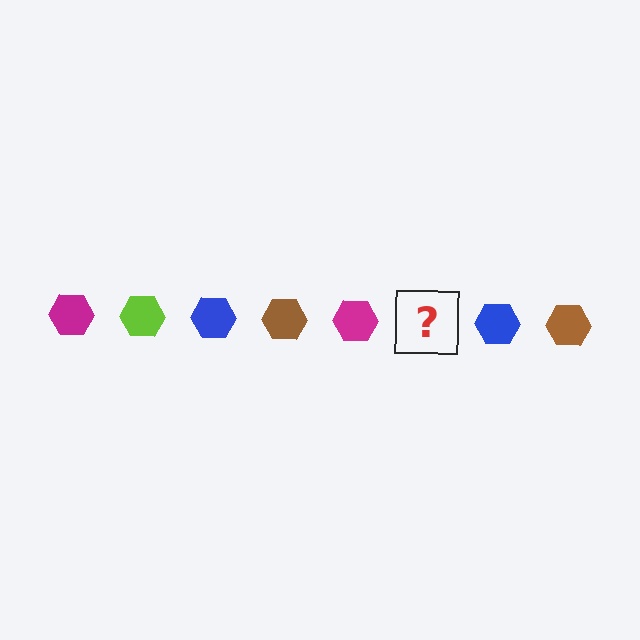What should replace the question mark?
The question mark should be replaced with a lime hexagon.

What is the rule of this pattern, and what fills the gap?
The rule is that the pattern cycles through magenta, lime, blue, brown hexagons. The gap should be filled with a lime hexagon.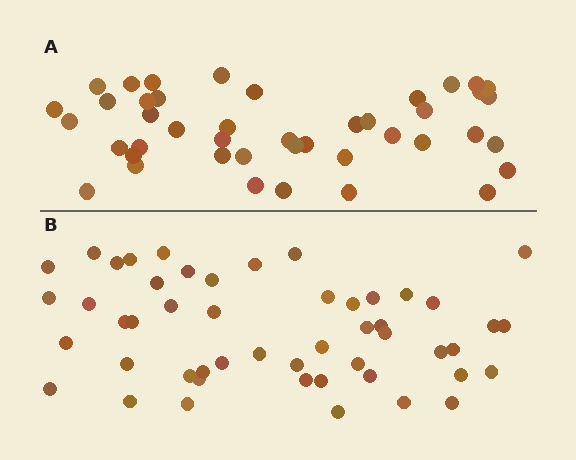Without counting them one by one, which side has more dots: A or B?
Region B (the bottom region) has more dots.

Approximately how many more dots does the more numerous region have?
Region B has roughly 8 or so more dots than region A.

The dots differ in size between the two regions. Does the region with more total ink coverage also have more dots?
No. Region A has more total ink coverage because its dots are larger, but region B actually contains more individual dots. Total area can be misleading — the number of items is what matters here.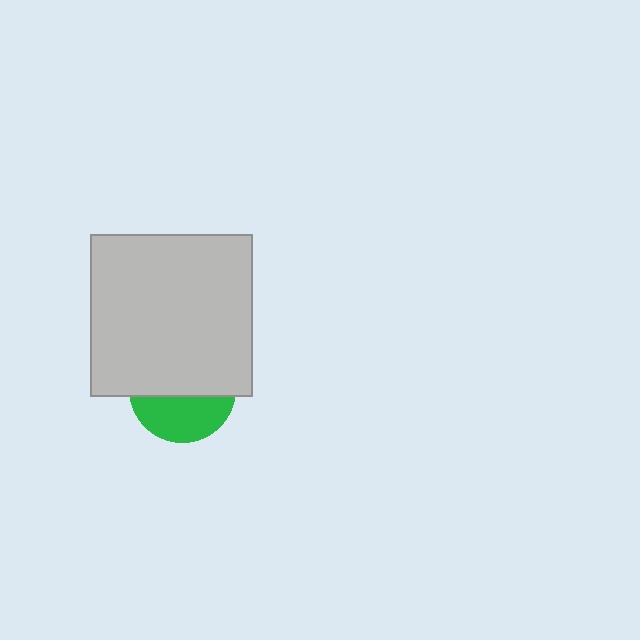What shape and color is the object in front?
The object in front is a light gray square.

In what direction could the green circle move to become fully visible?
The green circle could move down. That would shift it out from behind the light gray square entirely.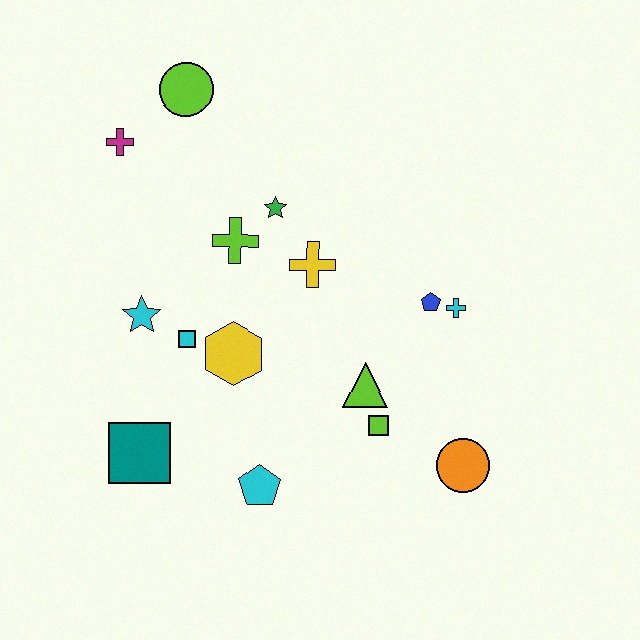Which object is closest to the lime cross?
The green star is closest to the lime cross.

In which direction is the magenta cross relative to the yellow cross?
The magenta cross is to the left of the yellow cross.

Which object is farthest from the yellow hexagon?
The lime circle is farthest from the yellow hexagon.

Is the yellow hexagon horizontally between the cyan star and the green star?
Yes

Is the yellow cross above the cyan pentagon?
Yes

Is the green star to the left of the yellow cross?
Yes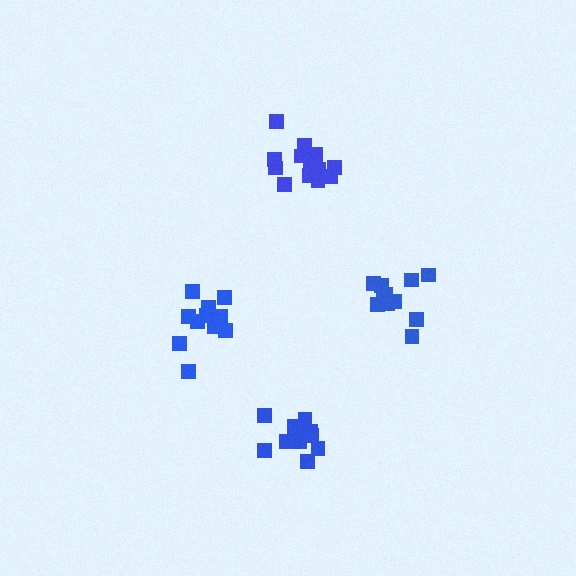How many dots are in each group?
Group 1: 11 dots, Group 2: 13 dots, Group 3: 13 dots, Group 4: 12 dots (49 total).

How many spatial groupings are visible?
There are 4 spatial groupings.